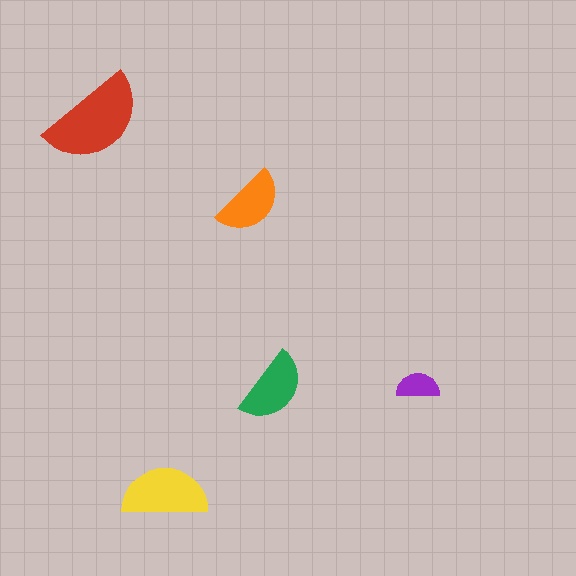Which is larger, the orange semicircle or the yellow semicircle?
The yellow one.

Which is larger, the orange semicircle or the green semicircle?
The green one.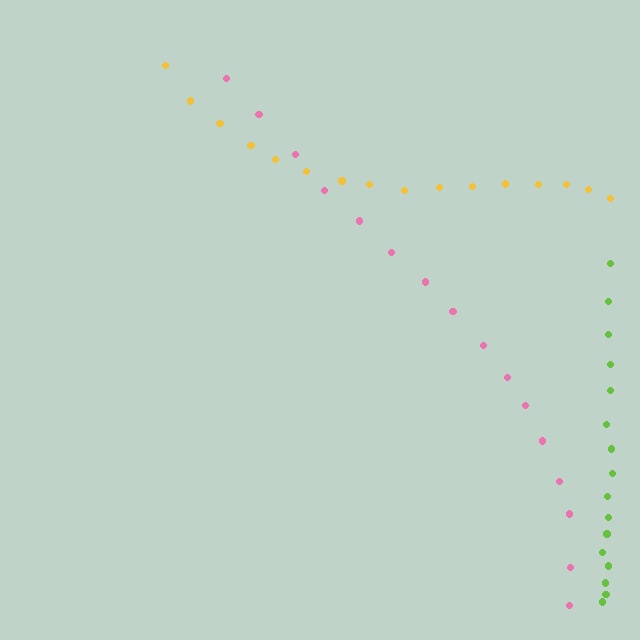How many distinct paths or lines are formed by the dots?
There are 3 distinct paths.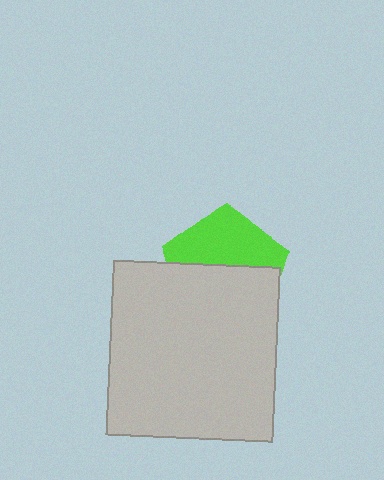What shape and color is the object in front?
The object in front is a light gray rectangle.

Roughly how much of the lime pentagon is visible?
About half of it is visible (roughly 46%).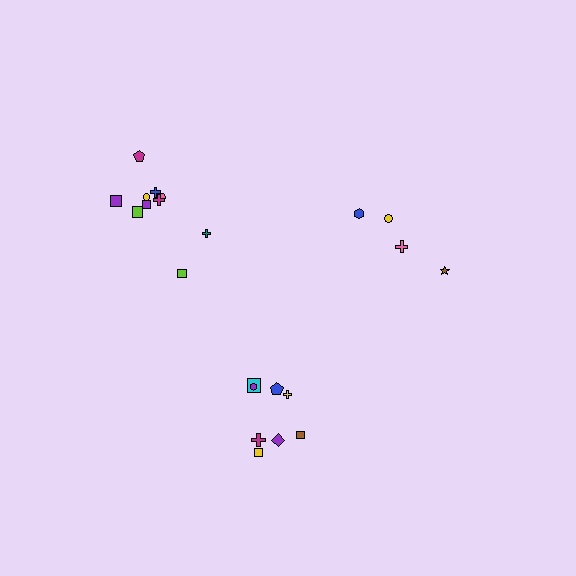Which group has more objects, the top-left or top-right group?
The top-left group.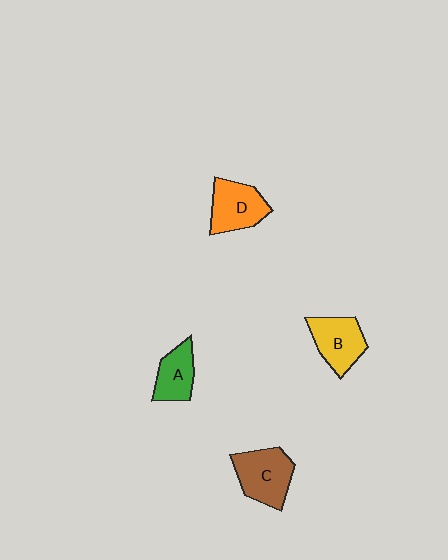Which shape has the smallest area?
Shape A (green).